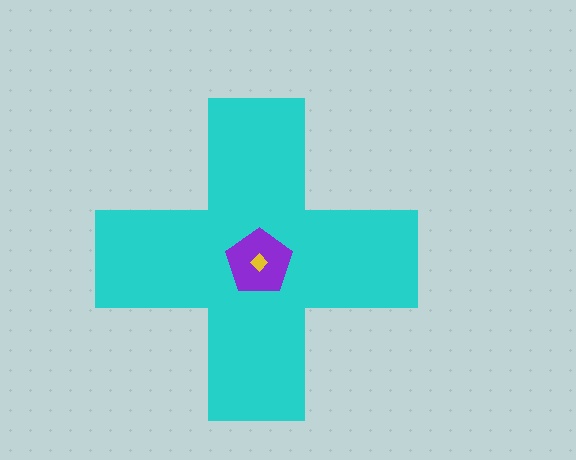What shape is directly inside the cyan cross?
The purple pentagon.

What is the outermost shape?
The cyan cross.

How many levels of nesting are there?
3.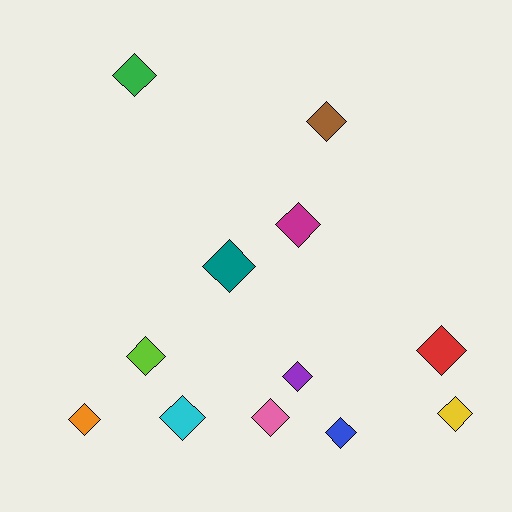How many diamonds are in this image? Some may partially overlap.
There are 12 diamonds.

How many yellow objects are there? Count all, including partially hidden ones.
There is 1 yellow object.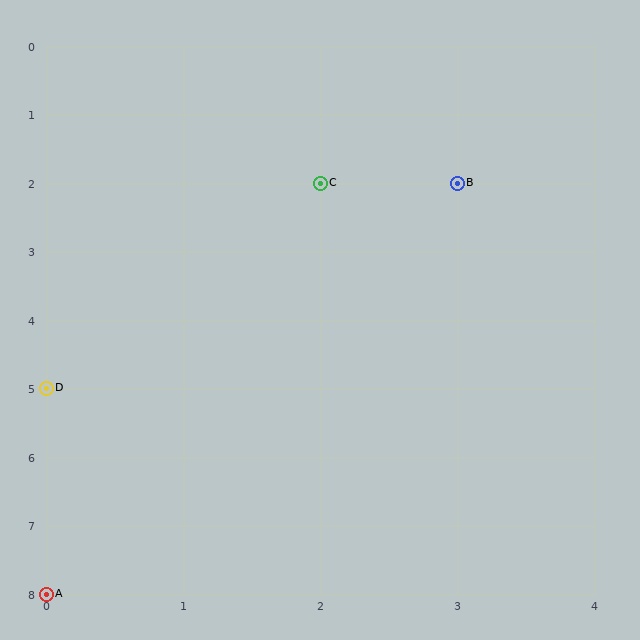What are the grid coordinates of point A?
Point A is at grid coordinates (0, 8).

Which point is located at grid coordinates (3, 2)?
Point B is at (3, 2).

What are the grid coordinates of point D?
Point D is at grid coordinates (0, 5).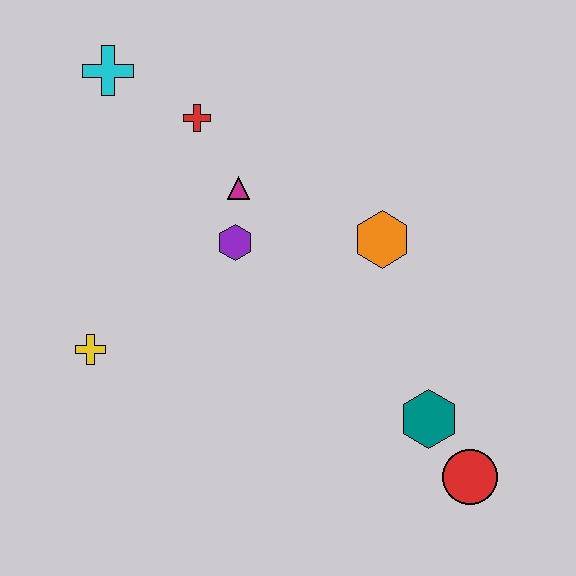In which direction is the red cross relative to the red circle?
The red cross is above the red circle.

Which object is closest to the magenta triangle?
The purple hexagon is closest to the magenta triangle.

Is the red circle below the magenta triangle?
Yes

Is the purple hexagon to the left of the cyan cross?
No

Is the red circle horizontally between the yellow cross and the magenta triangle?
No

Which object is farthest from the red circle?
The cyan cross is farthest from the red circle.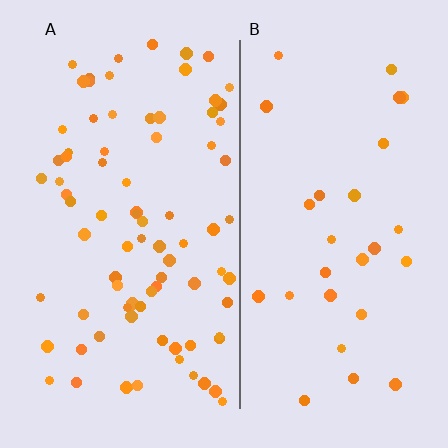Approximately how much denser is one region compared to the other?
Approximately 2.9× — region A over region B.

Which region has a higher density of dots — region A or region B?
A (the left).